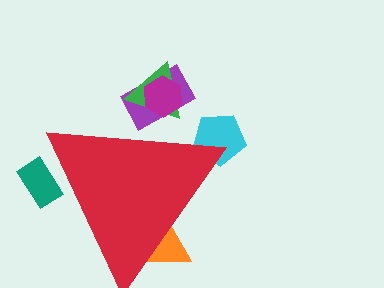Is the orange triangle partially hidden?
Yes, the orange triangle is partially hidden behind the red triangle.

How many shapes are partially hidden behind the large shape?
6 shapes are partially hidden.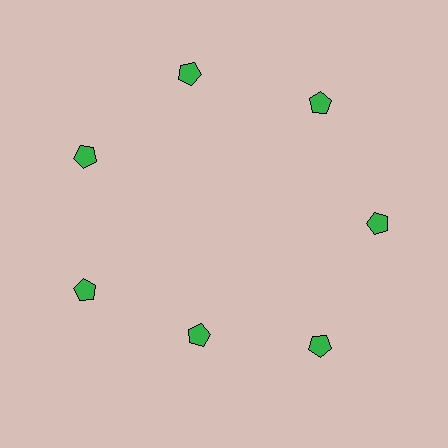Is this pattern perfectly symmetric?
No. The 7 green pentagons are arranged in a ring, but one element near the 6 o'clock position is pulled inward toward the center, breaking the 7-fold rotational symmetry.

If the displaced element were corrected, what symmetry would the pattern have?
It would have 7-fold rotational symmetry — the pattern would map onto itself every 51 degrees.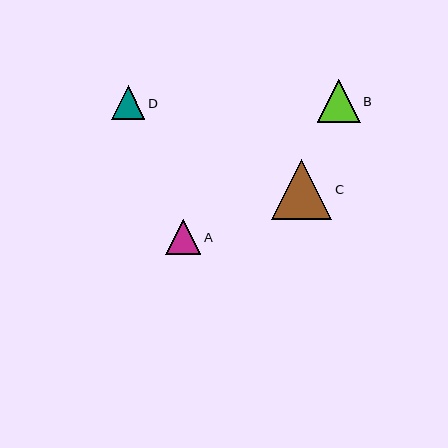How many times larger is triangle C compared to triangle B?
Triangle C is approximately 1.4 times the size of triangle B.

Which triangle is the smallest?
Triangle D is the smallest with a size of approximately 34 pixels.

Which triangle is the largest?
Triangle C is the largest with a size of approximately 60 pixels.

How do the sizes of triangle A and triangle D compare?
Triangle A and triangle D are approximately the same size.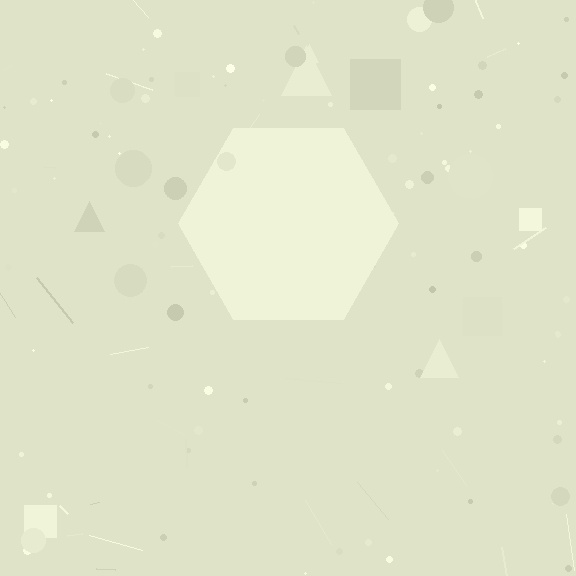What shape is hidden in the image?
A hexagon is hidden in the image.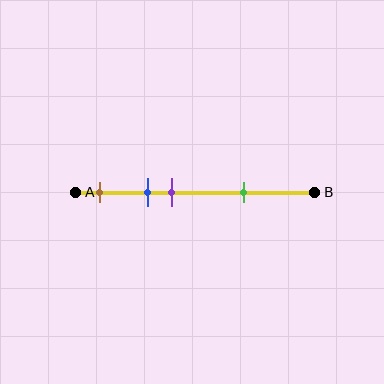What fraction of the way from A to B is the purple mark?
The purple mark is approximately 40% (0.4) of the way from A to B.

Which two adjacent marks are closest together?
The blue and purple marks are the closest adjacent pair.